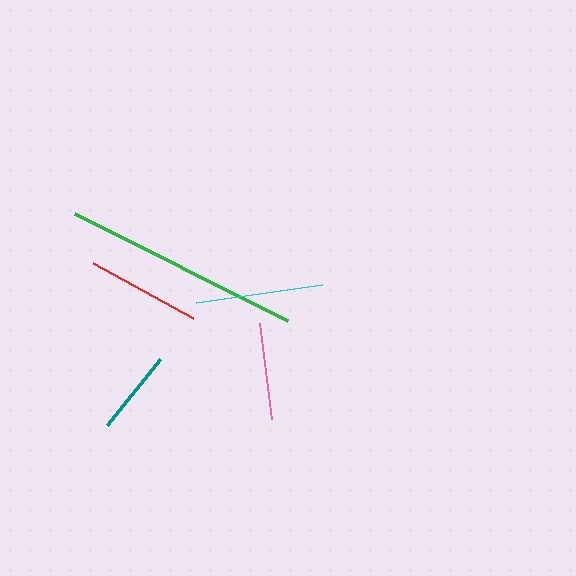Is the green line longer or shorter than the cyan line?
The green line is longer than the cyan line.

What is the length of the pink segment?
The pink segment is approximately 97 pixels long.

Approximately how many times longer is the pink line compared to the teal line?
The pink line is approximately 1.1 times the length of the teal line.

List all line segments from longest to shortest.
From longest to shortest: green, cyan, red, pink, teal.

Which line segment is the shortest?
The teal line is the shortest at approximately 85 pixels.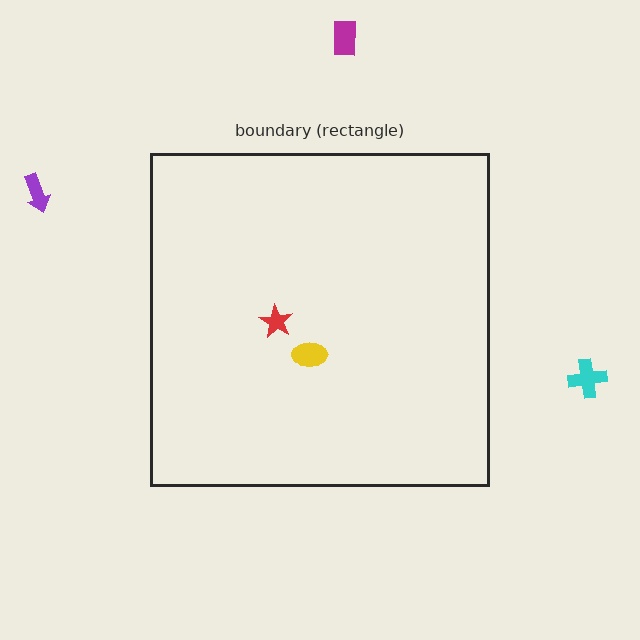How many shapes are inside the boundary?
2 inside, 3 outside.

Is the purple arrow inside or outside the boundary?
Outside.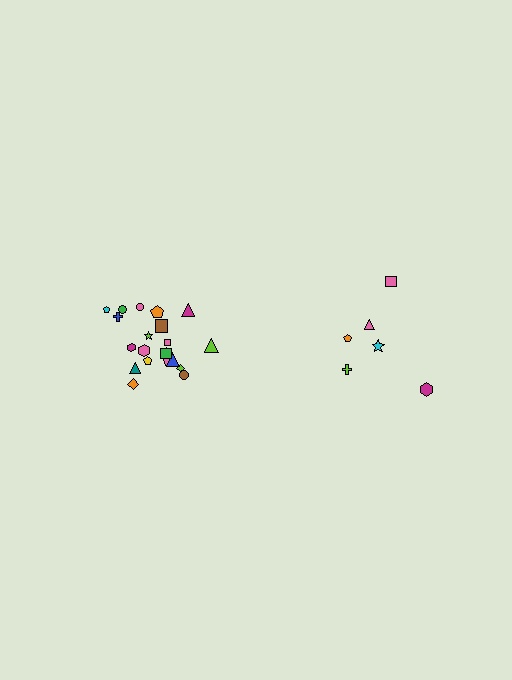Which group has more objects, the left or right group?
The left group.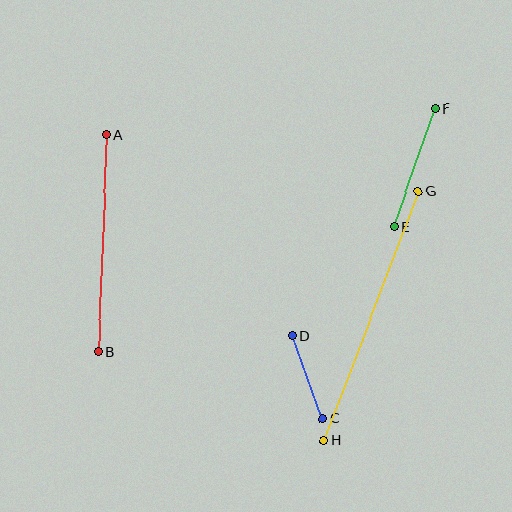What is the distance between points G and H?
The distance is approximately 267 pixels.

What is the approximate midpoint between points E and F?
The midpoint is at approximately (414, 168) pixels.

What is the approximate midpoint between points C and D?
The midpoint is at approximately (307, 377) pixels.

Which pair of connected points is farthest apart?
Points G and H are farthest apart.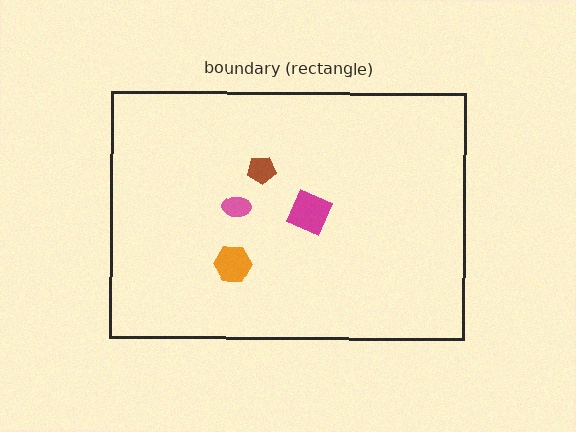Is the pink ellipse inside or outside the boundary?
Inside.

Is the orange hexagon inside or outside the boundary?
Inside.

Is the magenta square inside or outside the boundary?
Inside.